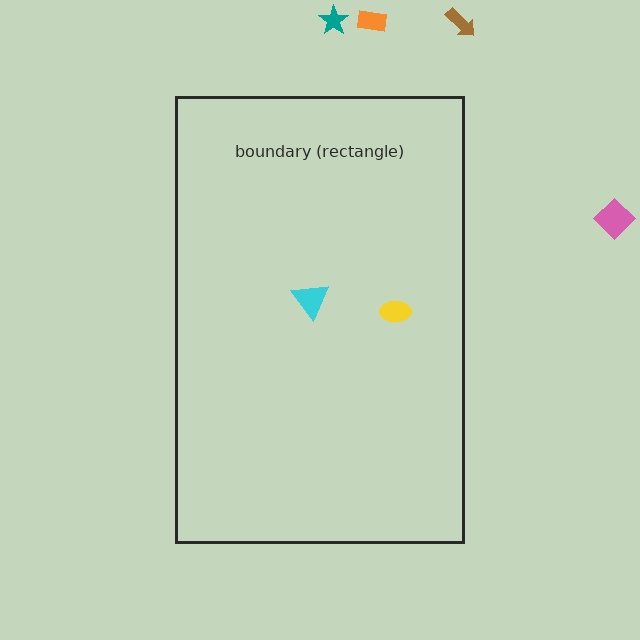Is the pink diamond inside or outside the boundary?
Outside.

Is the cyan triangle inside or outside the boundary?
Inside.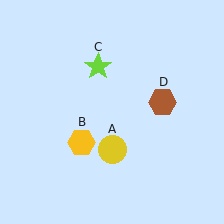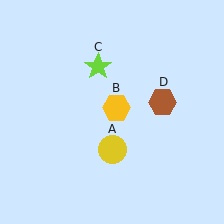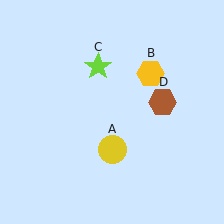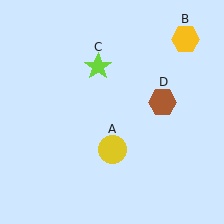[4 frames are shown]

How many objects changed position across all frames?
1 object changed position: yellow hexagon (object B).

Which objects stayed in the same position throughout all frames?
Yellow circle (object A) and lime star (object C) and brown hexagon (object D) remained stationary.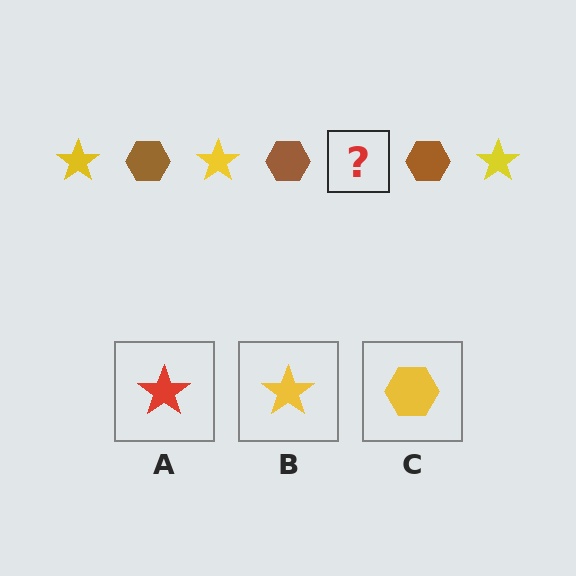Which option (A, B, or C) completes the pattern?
B.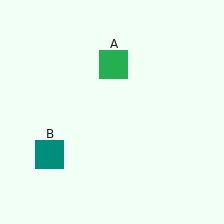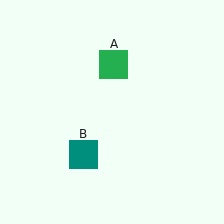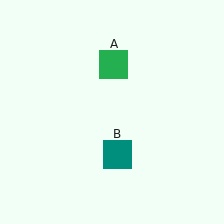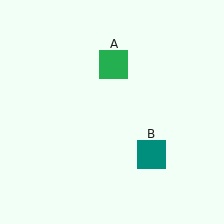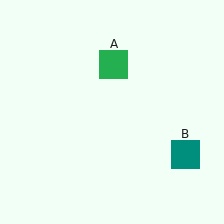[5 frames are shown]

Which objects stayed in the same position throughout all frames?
Green square (object A) remained stationary.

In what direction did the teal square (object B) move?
The teal square (object B) moved right.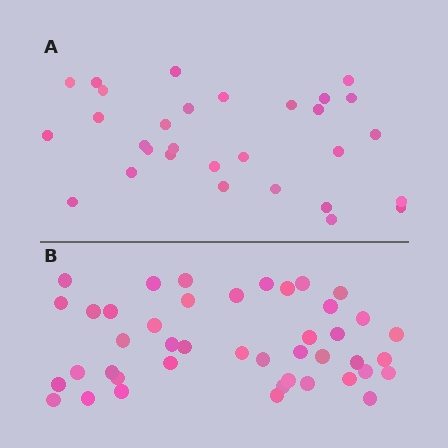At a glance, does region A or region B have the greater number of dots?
Region B (the bottom region) has more dots.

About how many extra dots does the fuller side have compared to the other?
Region B has approximately 15 more dots than region A.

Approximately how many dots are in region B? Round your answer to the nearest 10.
About 40 dots. (The exact count is 43, which rounds to 40.)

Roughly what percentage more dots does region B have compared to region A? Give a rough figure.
About 45% more.